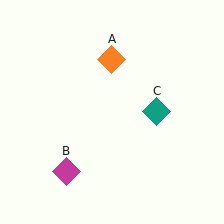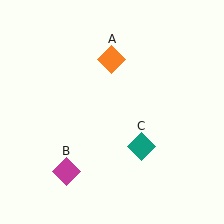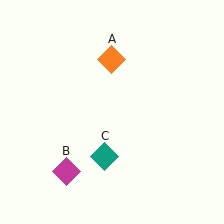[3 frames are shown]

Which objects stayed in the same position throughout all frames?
Orange diamond (object A) and magenta diamond (object B) remained stationary.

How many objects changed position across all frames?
1 object changed position: teal diamond (object C).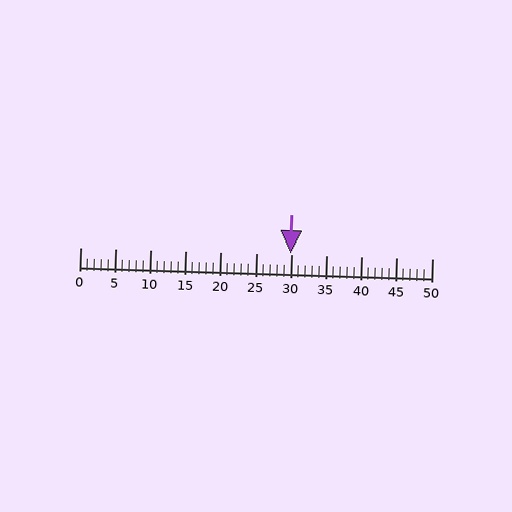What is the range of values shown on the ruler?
The ruler shows values from 0 to 50.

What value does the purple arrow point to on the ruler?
The purple arrow points to approximately 30.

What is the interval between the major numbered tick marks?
The major tick marks are spaced 5 units apart.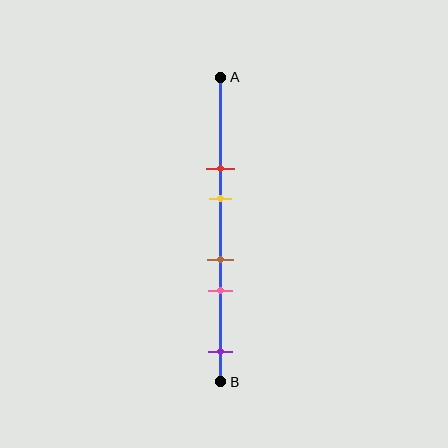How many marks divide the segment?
There are 5 marks dividing the segment.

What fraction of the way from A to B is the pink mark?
The pink mark is approximately 70% (0.7) of the way from A to B.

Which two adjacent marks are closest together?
The brown and pink marks are the closest adjacent pair.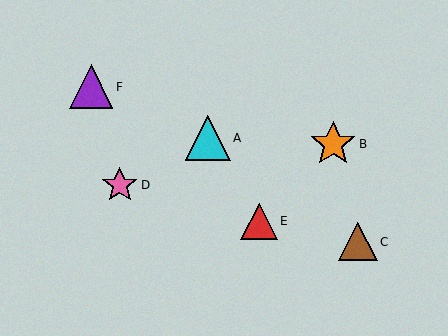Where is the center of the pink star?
The center of the pink star is at (120, 185).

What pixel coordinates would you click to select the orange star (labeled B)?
Click at (333, 144) to select the orange star B.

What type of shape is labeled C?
Shape C is a brown triangle.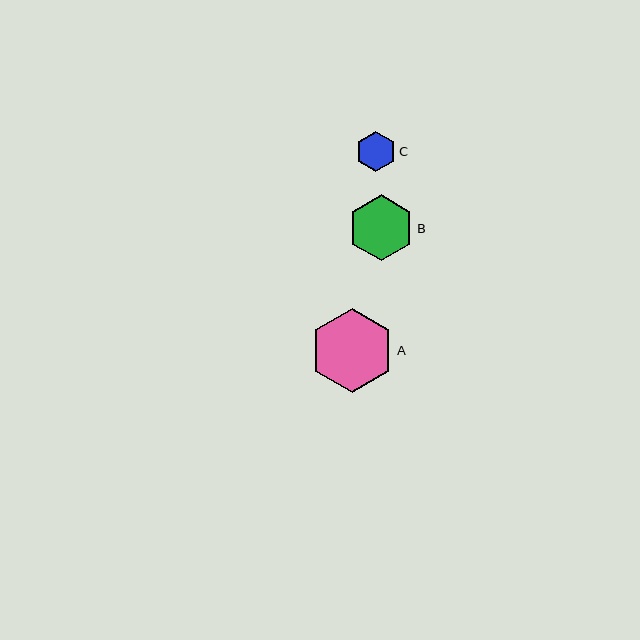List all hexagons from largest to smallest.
From largest to smallest: A, B, C.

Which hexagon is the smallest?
Hexagon C is the smallest with a size of approximately 41 pixels.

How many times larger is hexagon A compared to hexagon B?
Hexagon A is approximately 1.3 times the size of hexagon B.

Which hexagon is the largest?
Hexagon A is the largest with a size of approximately 84 pixels.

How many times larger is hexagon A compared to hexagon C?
Hexagon A is approximately 2.1 times the size of hexagon C.